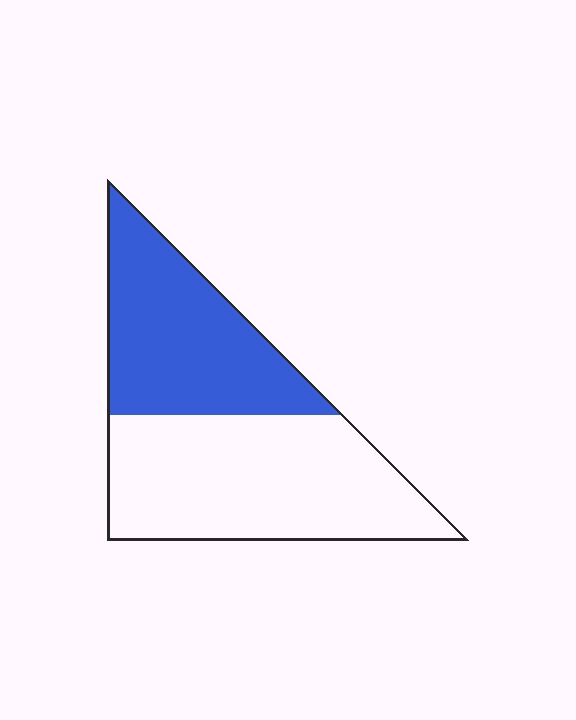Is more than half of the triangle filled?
No.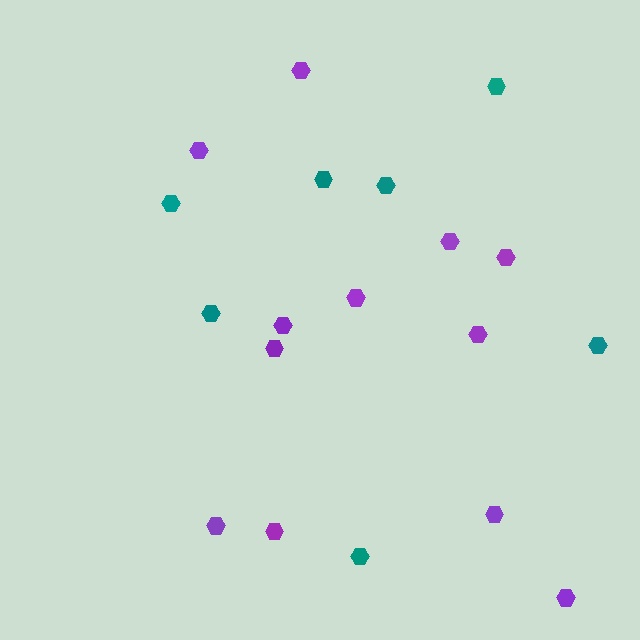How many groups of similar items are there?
There are 2 groups: one group of teal hexagons (7) and one group of purple hexagons (12).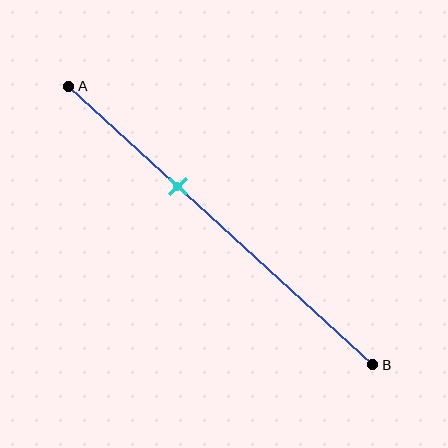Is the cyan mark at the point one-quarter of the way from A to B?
No, the mark is at about 35% from A, not at the 25% one-quarter point.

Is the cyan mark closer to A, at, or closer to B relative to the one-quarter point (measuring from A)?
The cyan mark is closer to point B than the one-quarter point of segment AB.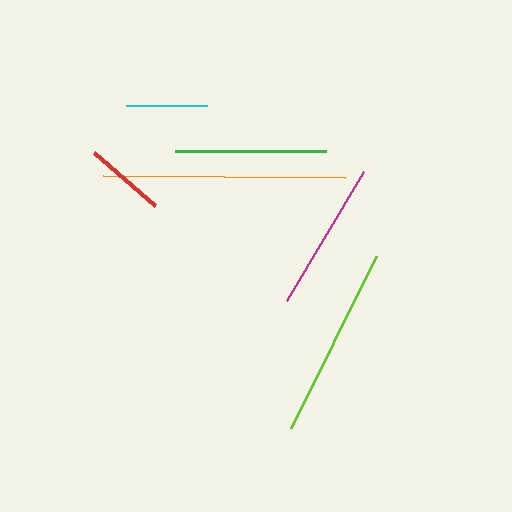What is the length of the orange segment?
The orange segment is approximately 242 pixels long.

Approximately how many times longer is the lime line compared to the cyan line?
The lime line is approximately 2.4 times the length of the cyan line.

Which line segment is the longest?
The orange line is the longest at approximately 242 pixels.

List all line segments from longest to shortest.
From longest to shortest: orange, lime, green, magenta, cyan, red.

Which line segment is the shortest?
The red line is the shortest at approximately 81 pixels.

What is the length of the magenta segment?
The magenta segment is approximately 151 pixels long.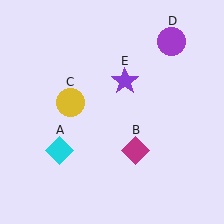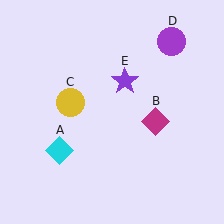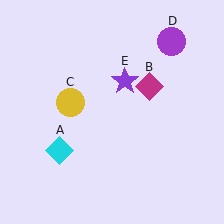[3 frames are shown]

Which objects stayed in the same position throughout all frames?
Cyan diamond (object A) and yellow circle (object C) and purple circle (object D) and purple star (object E) remained stationary.